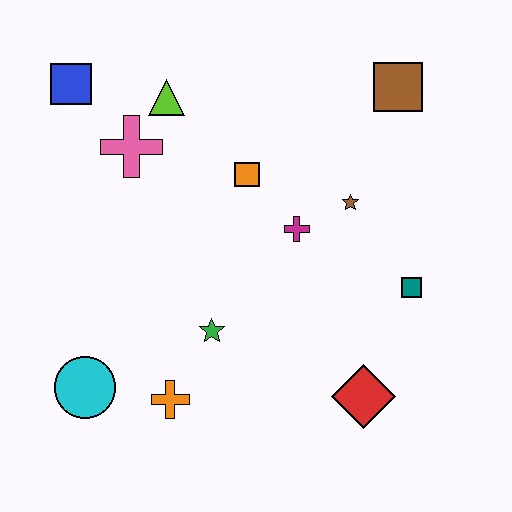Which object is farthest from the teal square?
The blue square is farthest from the teal square.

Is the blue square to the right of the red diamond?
No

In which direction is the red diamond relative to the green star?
The red diamond is to the right of the green star.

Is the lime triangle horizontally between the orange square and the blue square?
Yes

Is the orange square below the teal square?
No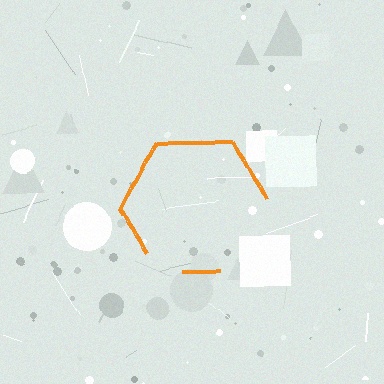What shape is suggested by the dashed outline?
The dashed outline suggests a hexagon.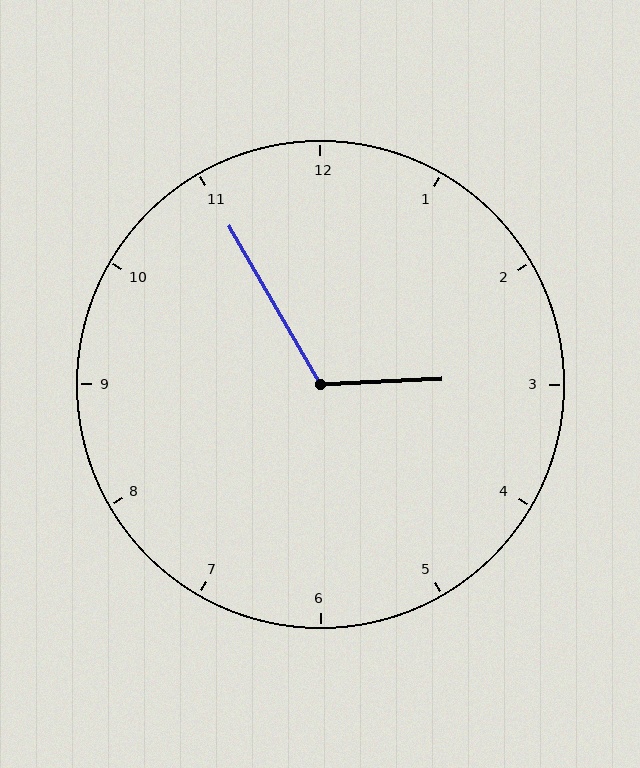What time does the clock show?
2:55.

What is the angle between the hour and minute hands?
Approximately 118 degrees.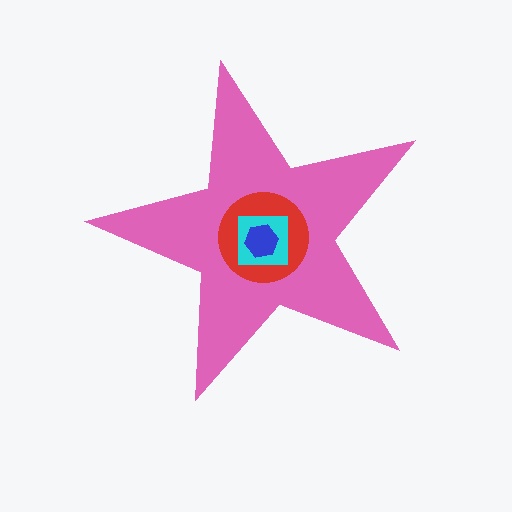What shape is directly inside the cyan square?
The blue hexagon.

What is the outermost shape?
The pink star.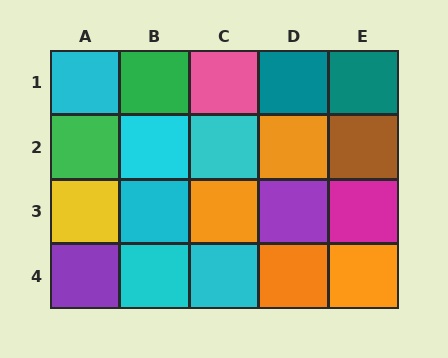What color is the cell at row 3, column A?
Yellow.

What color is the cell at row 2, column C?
Cyan.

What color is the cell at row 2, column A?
Green.